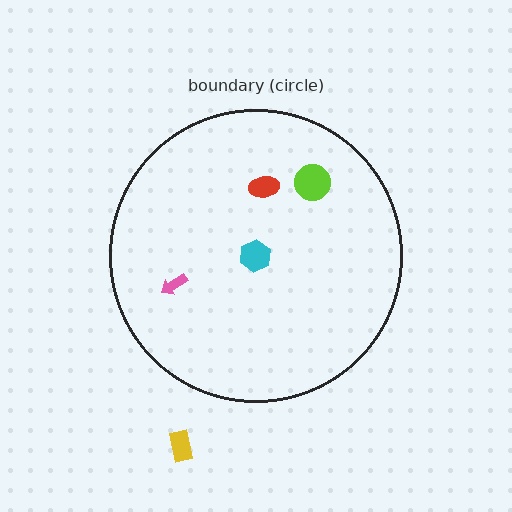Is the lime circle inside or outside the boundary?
Inside.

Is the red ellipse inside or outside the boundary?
Inside.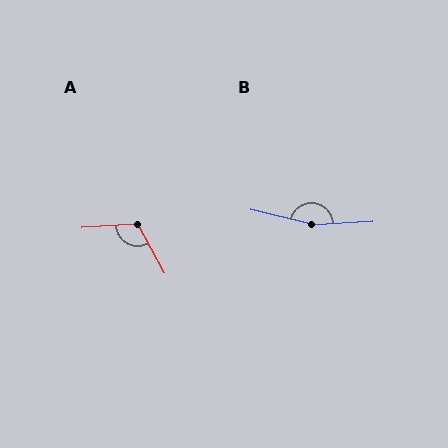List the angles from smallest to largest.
A (116°), B (163°).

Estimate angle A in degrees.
Approximately 116 degrees.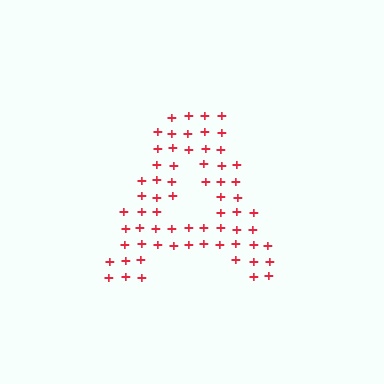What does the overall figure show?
The overall figure shows the letter A.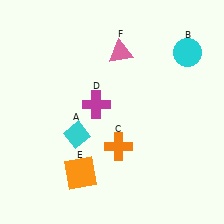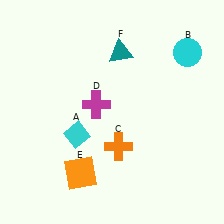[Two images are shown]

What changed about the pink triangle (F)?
In Image 1, F is pink. In Image 2, it changed to teal.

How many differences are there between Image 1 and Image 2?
There is 1 difference between the two images.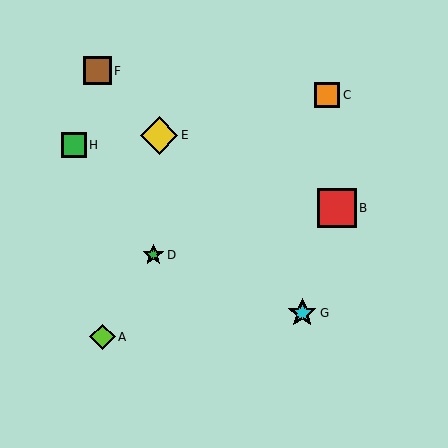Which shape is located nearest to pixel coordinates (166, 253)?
The green star (labeled D) at (153, 255) is nearest to that location.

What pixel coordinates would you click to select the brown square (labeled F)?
Click at (97, 71) to select the brown square F.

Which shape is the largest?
The red square (labeled B) is the largest.